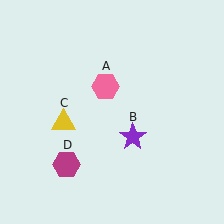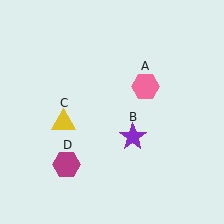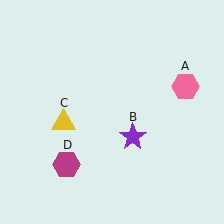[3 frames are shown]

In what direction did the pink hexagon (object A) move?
The pink hexagon (object A) moved right.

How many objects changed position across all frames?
1 object changed position: pink hexagon (object A).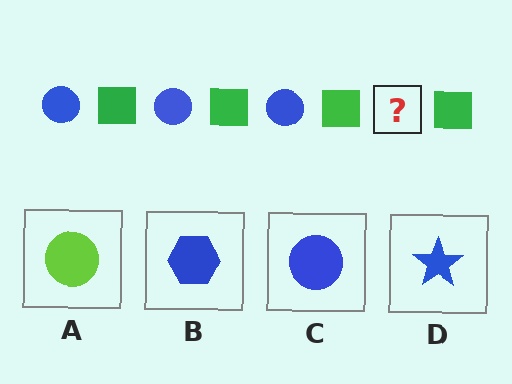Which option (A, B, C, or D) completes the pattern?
C.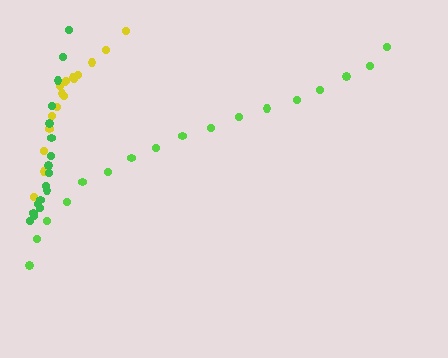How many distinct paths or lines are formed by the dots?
There are 3 distinct paths.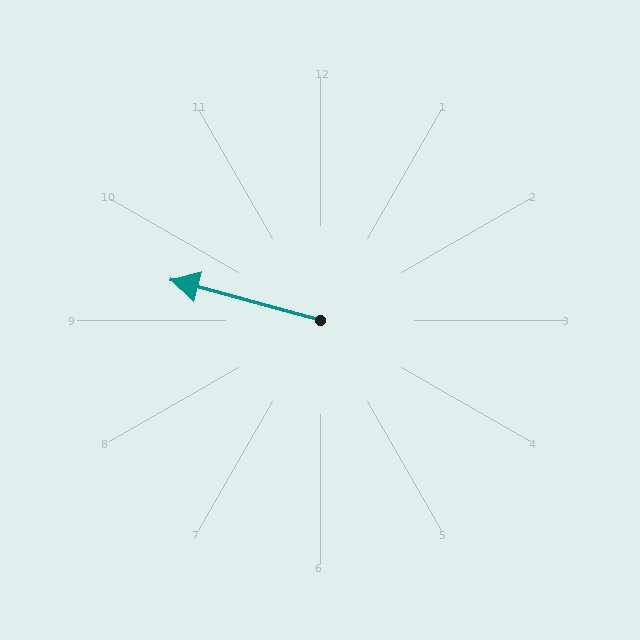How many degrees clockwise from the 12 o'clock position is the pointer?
Approximately 285 degrees.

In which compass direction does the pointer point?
West.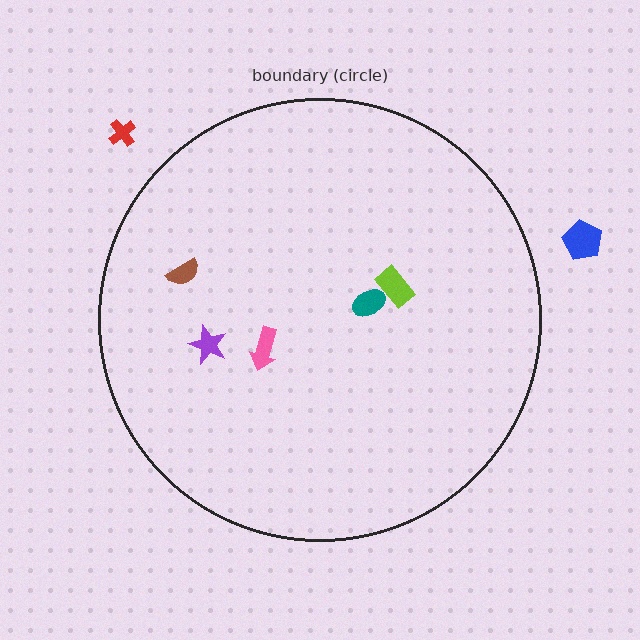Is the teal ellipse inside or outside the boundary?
Inside.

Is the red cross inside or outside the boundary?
Outside.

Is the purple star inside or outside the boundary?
Inside.